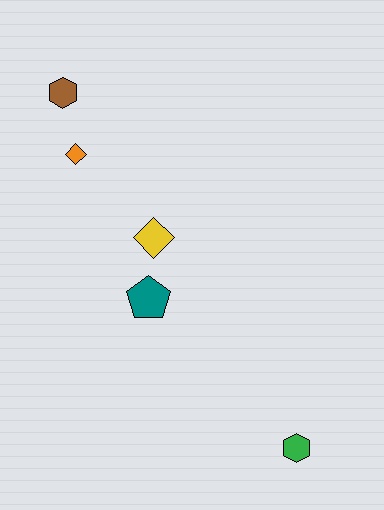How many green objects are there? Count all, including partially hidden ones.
There is 1 green object.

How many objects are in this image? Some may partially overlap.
There are 5 objects.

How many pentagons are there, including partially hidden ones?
There is 1 pentagon.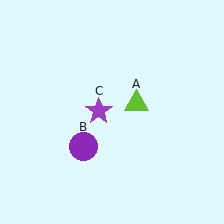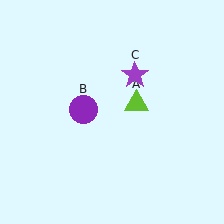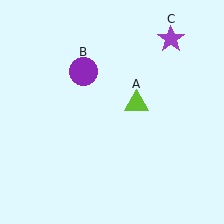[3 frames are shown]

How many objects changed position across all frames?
2 objects changed position: purple circle (object B), purple star (object C).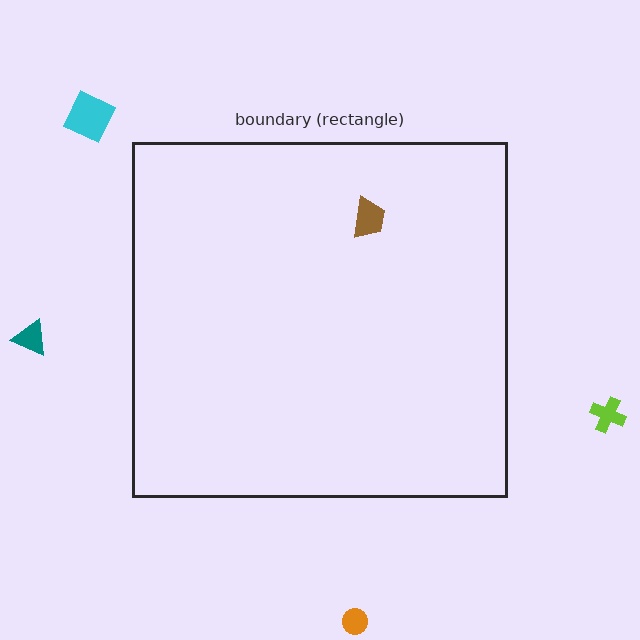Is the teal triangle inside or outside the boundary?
Outside.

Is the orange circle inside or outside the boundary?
Outside.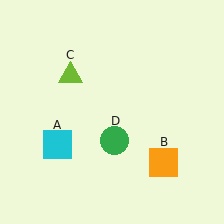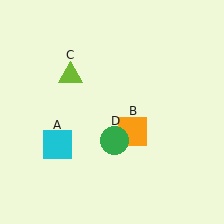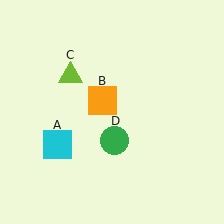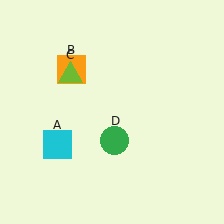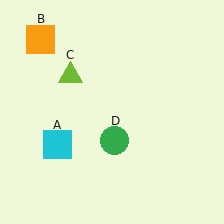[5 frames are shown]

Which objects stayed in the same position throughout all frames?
Cyan square (object A) and lime triangle (object C) and green circle (object D) remained stationary.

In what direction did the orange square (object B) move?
The orange square (object B) moved up and to the left.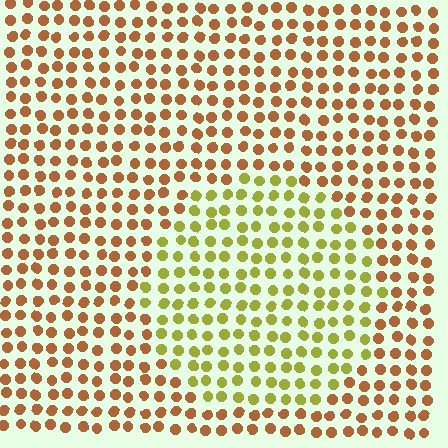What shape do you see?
I see a circle.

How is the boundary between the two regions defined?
The boundary is defined purely by a slight shift in hue (about 47 degrees). Spacing, size, and orientation are identical on both sides.